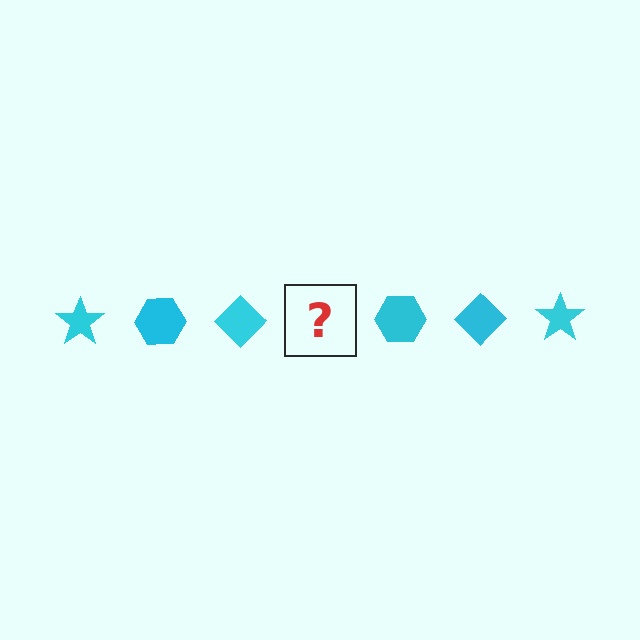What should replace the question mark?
The question mark should be replaced with a cyan star.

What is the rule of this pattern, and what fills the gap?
The rule is that the pattern cycles through star, hexagon, diamond shapes in cyan. The gap should be filled with a cyan star.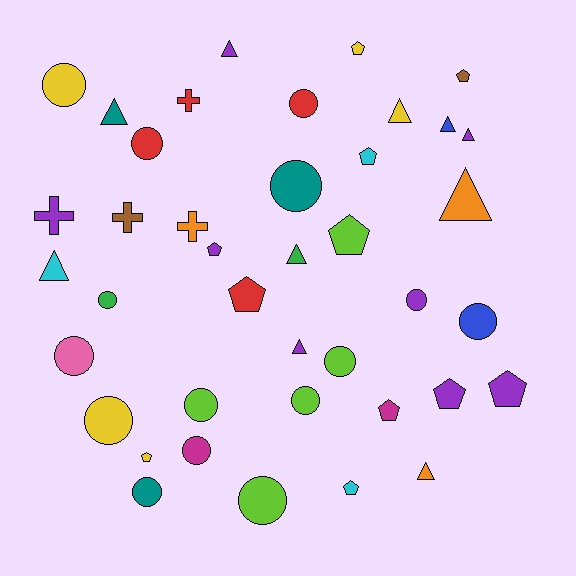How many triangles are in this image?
There are 10 triangles.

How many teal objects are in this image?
There are 3 teal objects.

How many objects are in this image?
There are 40 objects.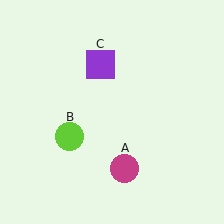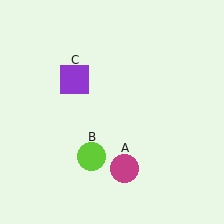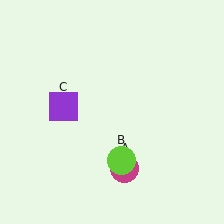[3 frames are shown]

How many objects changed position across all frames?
2 objects changed position: lime circle (object B), purple square (object C).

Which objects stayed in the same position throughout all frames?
Magenta circle (object A) remained stationary.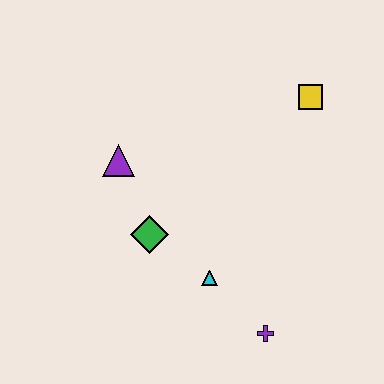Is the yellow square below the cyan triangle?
No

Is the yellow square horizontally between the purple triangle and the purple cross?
No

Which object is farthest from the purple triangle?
The purple cross is farthest from the purple triangle.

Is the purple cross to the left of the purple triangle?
No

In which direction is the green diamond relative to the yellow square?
The green diamond is to the left of the yellow square.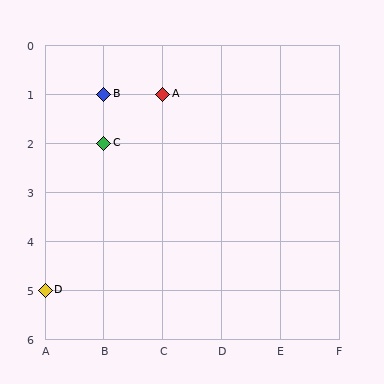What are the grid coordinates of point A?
Point A is at grid coordinates (C, 1).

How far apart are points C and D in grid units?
Points C and D are 1 column and 3 rows apart (about 3.2 grid units diagonally).